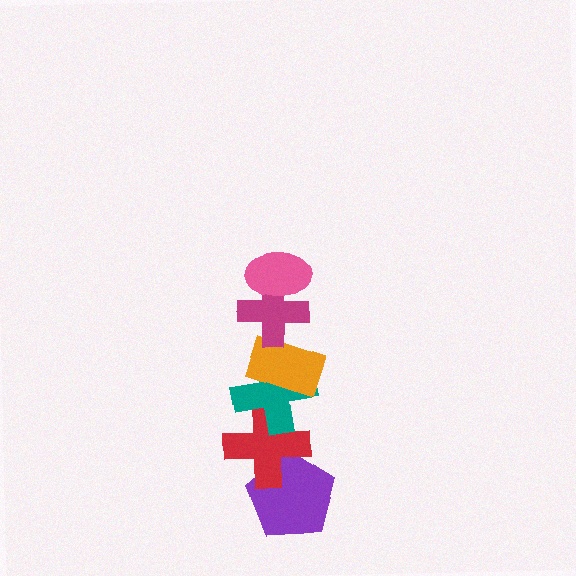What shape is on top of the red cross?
The teal cross is on top of the red cross.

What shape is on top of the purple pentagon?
The red cross is on top of the purple pentagon.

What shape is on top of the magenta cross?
The pink ellipse is on top of the magenta cross.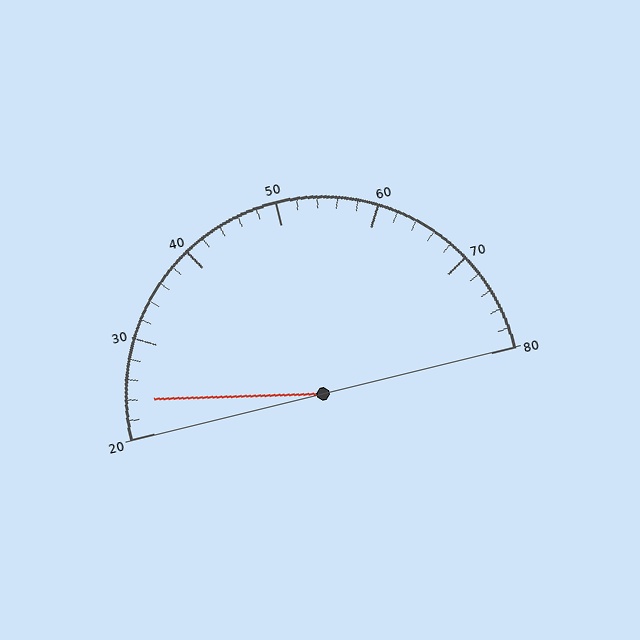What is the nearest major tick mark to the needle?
The nearest major tick mark is 20.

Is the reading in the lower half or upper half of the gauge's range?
The reading is in the lower half of the range (20 to 80).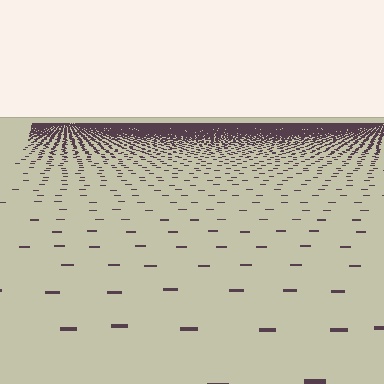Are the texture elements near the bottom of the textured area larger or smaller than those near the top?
Larger. Near the bottom, elements are closer to the viewer and appear at a bigger on-screen size.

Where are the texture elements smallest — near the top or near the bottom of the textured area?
Near the top.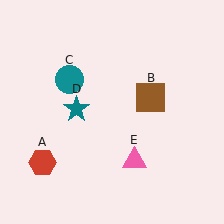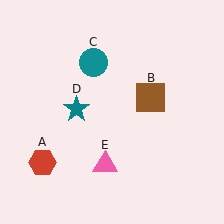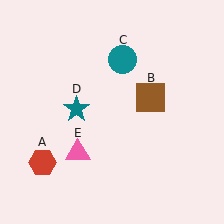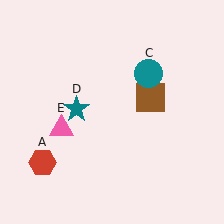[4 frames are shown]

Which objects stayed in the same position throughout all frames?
Red hexagon (object A) and brown square (object B) and teal star (object D) remained stationary.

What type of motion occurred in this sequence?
The teal circle (object C), pink triangle (object E) rotated clockwise around the center of the scene.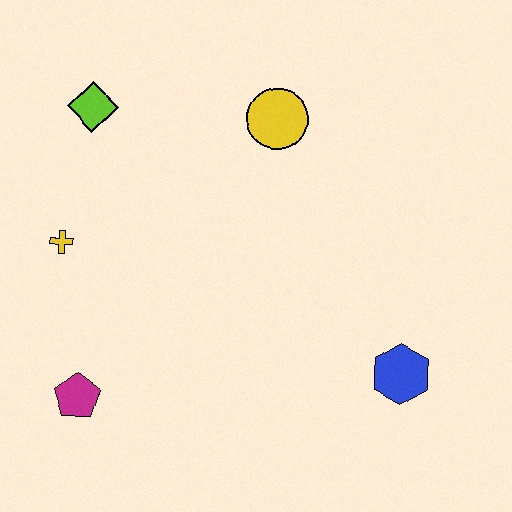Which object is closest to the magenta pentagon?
The yellow cross is closest to the magenta pentagon.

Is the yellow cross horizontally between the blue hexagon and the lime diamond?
No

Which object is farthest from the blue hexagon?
The lime diamond is farthest from the blue hexagon.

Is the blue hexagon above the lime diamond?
No